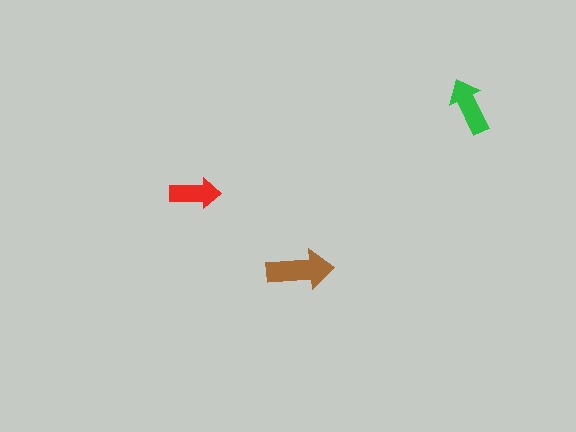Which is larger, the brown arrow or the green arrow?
The brown one.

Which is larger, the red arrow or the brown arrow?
The brown one.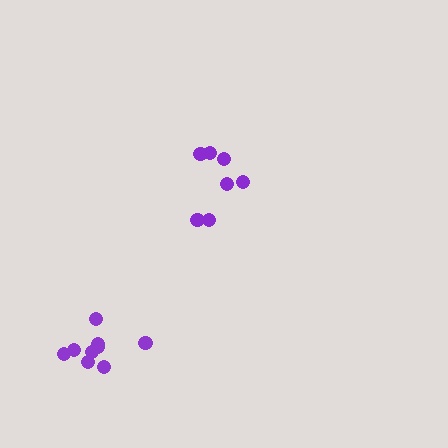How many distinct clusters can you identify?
There are 2 distinct clusters.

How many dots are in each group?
Group 1: 7 dots, Group 2: 9 dots (16 total).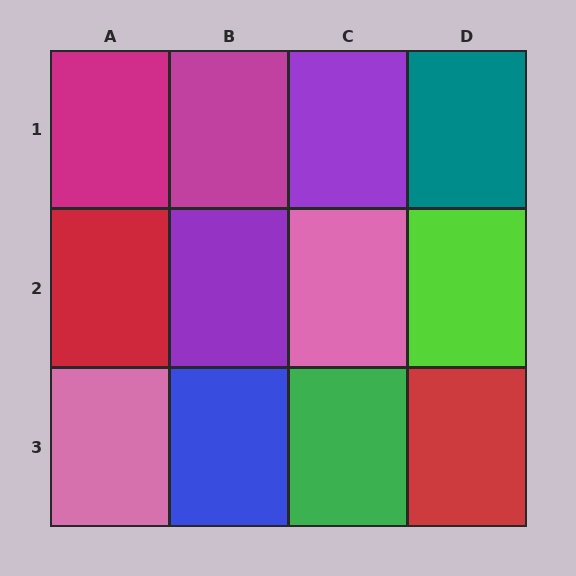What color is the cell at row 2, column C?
Pink.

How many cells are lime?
1 cell is lime.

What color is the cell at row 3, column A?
Pink.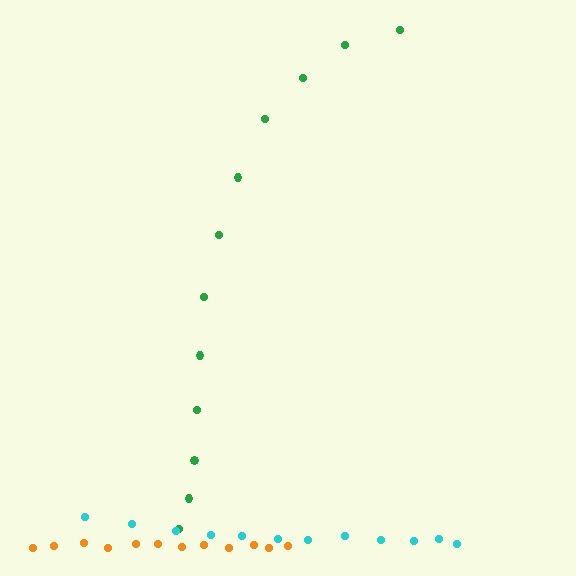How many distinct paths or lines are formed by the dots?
There are 3 distinct paths.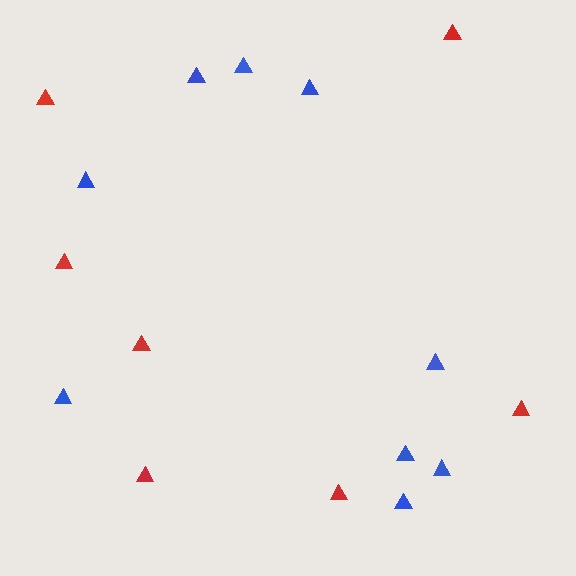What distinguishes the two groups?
There are 2 groups: one group of red triangles (7) and one group of blue triangles (9).